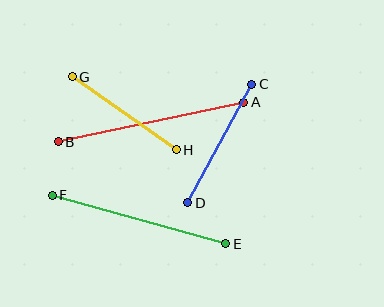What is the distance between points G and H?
The distance is approximately 127 pixels.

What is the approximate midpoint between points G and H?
The midpoint is at approximately (124, 113) pixels.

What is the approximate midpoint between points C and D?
The midpoint is at approximately (220, 144) pixels.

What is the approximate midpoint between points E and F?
The midpoint is at approximately (139, 219) pixels.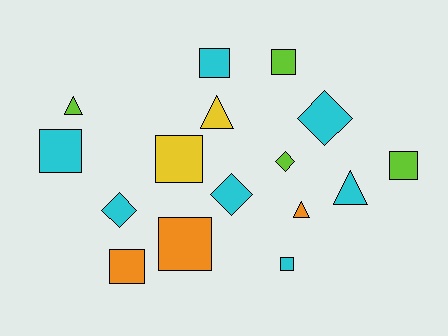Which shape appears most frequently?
Square, with 8 objects.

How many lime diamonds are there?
There is 1 lime diamond.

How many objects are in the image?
There are 16 objects.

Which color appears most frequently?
Cyan, with 7 objects.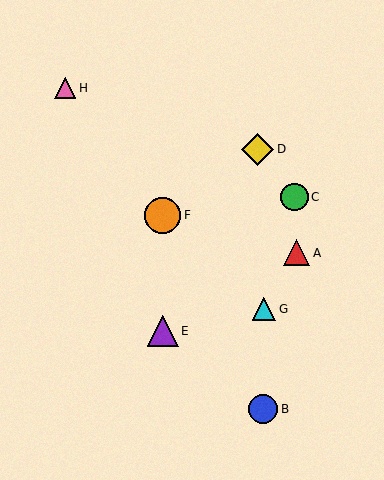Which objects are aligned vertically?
Objects E, F are aligned vertically.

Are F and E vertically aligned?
Yes, both are at x≈163.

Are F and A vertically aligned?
No, F is at x≈163 and A is at x≈296.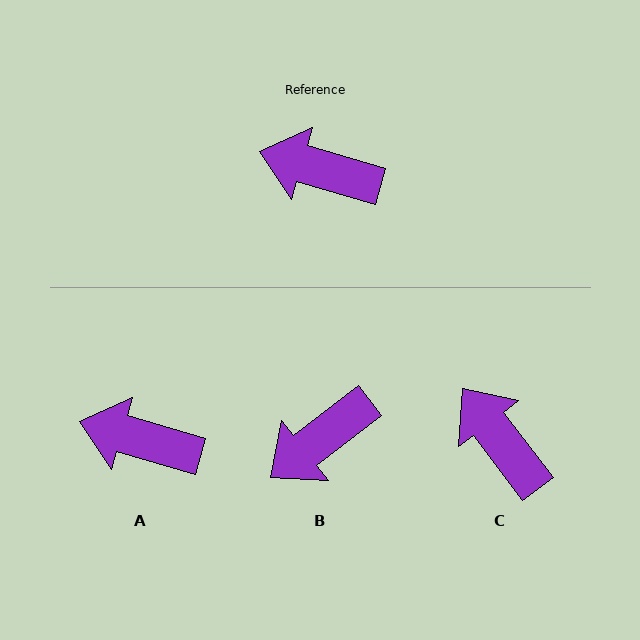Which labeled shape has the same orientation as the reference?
A.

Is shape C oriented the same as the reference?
No, it is off by about 37 degrees.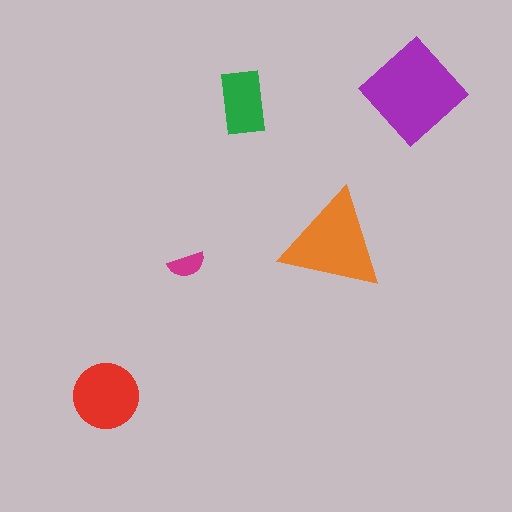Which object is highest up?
The purple diamond is topmost.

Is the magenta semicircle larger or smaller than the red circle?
Smaller.